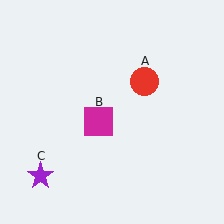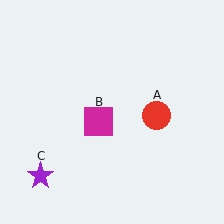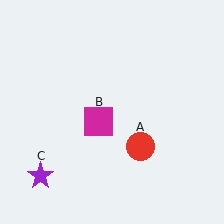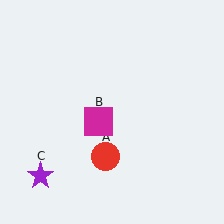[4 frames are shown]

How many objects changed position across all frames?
1 object changed position: red circle (object A).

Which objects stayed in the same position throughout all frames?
Magenta square (object B) and purple star (object C) remained stationary.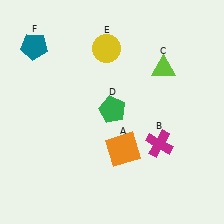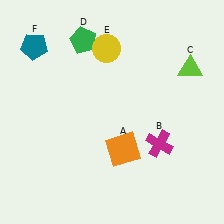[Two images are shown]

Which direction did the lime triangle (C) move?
The lime triangle (C) moved right.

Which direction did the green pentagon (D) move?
The green pentagon (D) moved up.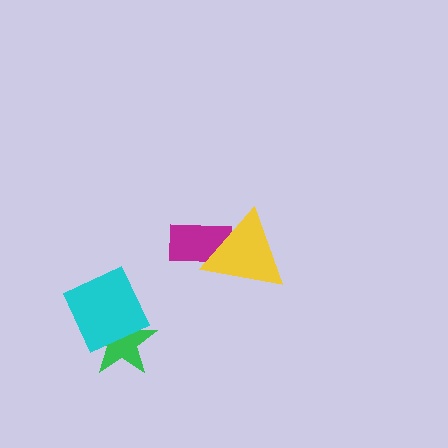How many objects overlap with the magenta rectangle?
1 object overlaps with the magenta rectangle.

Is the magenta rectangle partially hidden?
Yes, it is partially covered by another shape.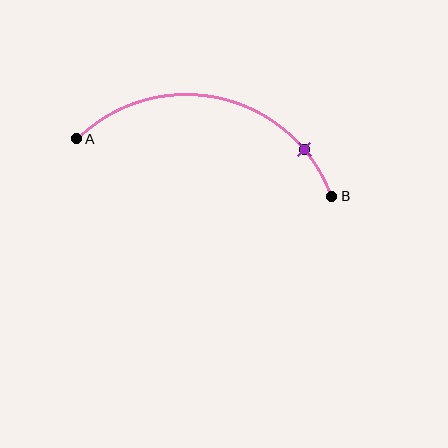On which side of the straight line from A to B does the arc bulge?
The arc bulges above the straight line connecting A and B.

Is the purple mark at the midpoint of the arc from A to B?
No. The purple mark lies on the arc but is closer to endpoint B. The arc midpoint would be at the point on the curve equidistant along the arc from both A and B.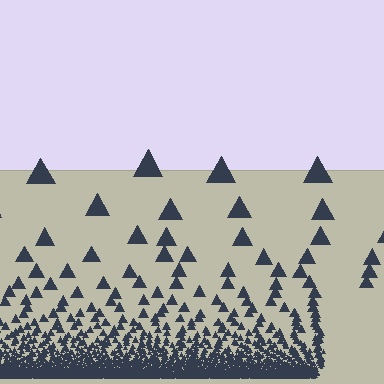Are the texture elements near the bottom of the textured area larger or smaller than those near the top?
Smaller. The gradient is inverted — elements near the bottom are smaller and denser.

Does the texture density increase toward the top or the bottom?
Density increases toward the bottom.